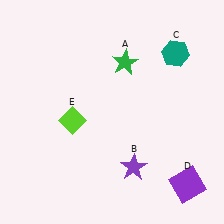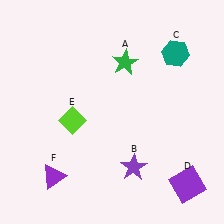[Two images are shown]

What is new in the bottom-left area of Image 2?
A purple triangle (F) was added in the bottom-left area of Image 2.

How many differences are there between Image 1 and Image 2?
There is 1 difference between the two images.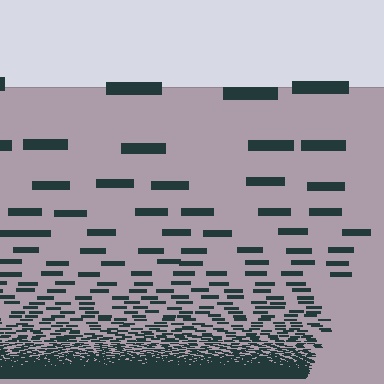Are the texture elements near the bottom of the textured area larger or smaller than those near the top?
Smaller. The gradient is inverted — elements near the bottom are smaller and denser.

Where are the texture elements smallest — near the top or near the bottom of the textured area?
Near the bottom.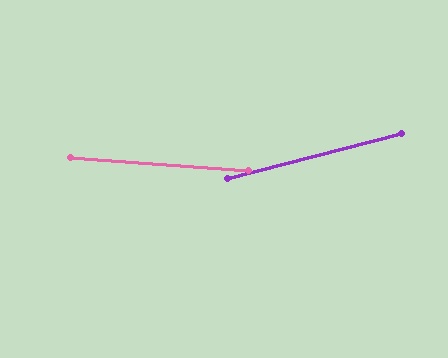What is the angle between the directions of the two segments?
Approximately 18 degrees.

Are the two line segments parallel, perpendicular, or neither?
Neither parallel nor perpendicular — they differ by about 18°.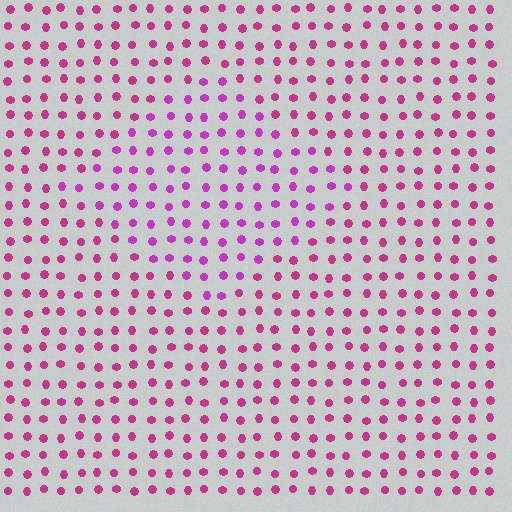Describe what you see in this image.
The image is filled with small magenta elements in a uniform arrangement. A diamond-shaped region is visible where the elements are tinted to a slightly different hue, forming a subtle color boundary.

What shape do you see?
I see a diamond.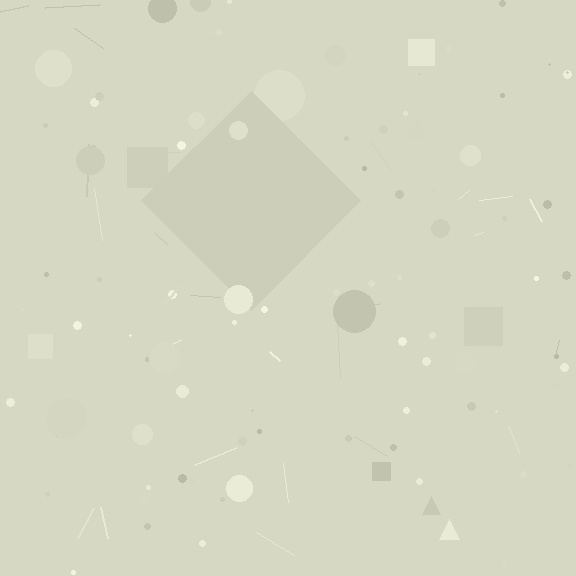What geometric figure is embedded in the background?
A diamond is embedded in the background.